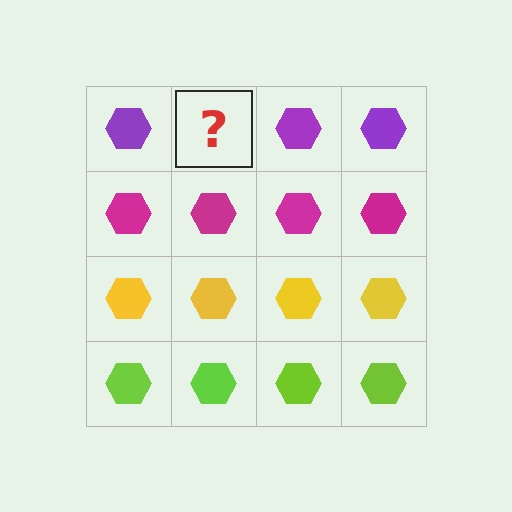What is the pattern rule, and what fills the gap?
The rule is that each row has a consistent color. The gap should be filled with a purple hexagon.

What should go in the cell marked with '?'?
The missing cell should contain a purple hexagon.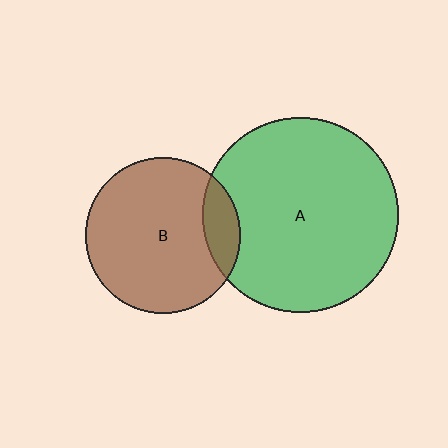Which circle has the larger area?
Circle A (green).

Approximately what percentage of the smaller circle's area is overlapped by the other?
Approximately 15%.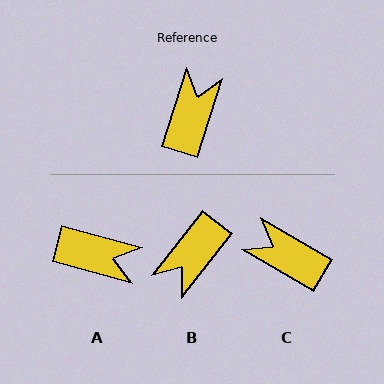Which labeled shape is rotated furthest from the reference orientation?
B, about 160 degrees away.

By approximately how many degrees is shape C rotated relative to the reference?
Approximately 78 degrees counter-clockwise.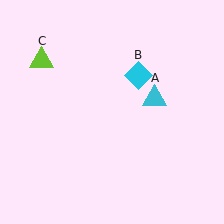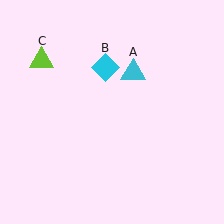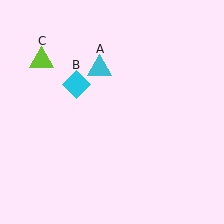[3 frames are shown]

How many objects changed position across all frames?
2 objects changed position: cyan triangle (object A), cyan diamond (object B).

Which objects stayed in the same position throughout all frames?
Lime triangle (object C) remained stationary.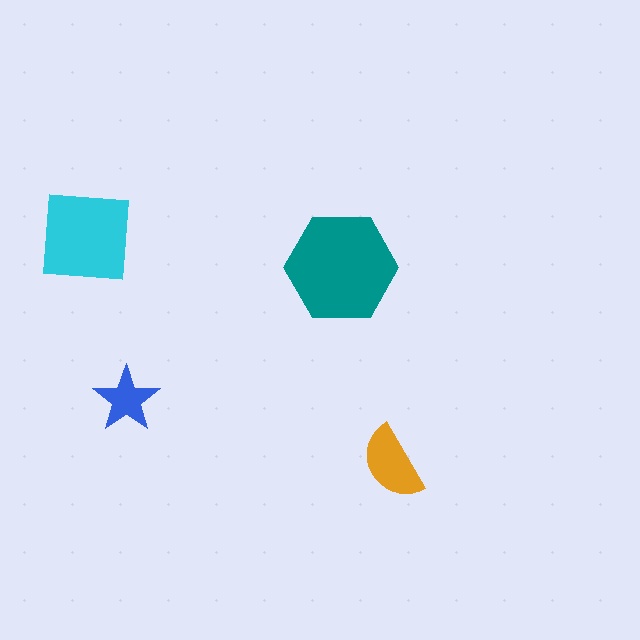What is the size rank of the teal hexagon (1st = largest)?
1st.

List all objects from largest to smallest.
The teal hexagon, the cyan square, the orange semicircle, the blue star.